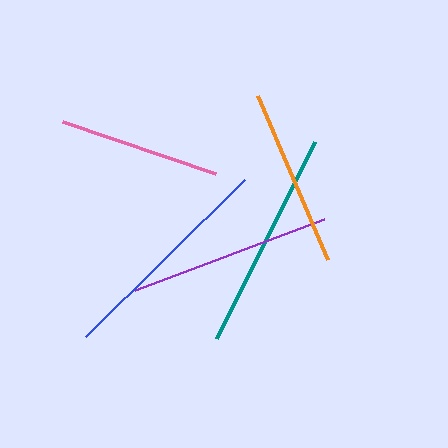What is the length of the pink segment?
The pink segment is approximately 162 pixels long.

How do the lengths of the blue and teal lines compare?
The blue and teal lines are approximately the same length.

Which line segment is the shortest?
The pink line is the shortest at approximately 162 pixels.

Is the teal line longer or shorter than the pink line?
The teal line is longer than the pink line.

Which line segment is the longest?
The blue line is the longest at approximately 223 pixels.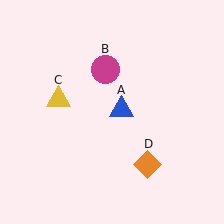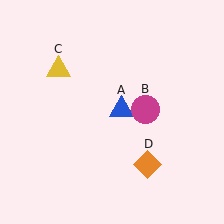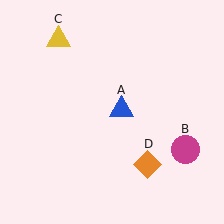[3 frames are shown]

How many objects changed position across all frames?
2 objects changed position: magenta circle (object B), yellow triangle (object C).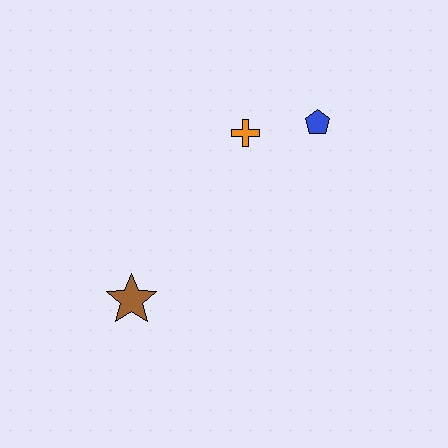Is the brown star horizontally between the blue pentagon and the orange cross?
No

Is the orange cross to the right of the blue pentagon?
No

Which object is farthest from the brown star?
The blue pentagon is farthest from the brown star.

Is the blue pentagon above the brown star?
Yes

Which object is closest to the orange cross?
The blue pentagon is closest to the orange cross.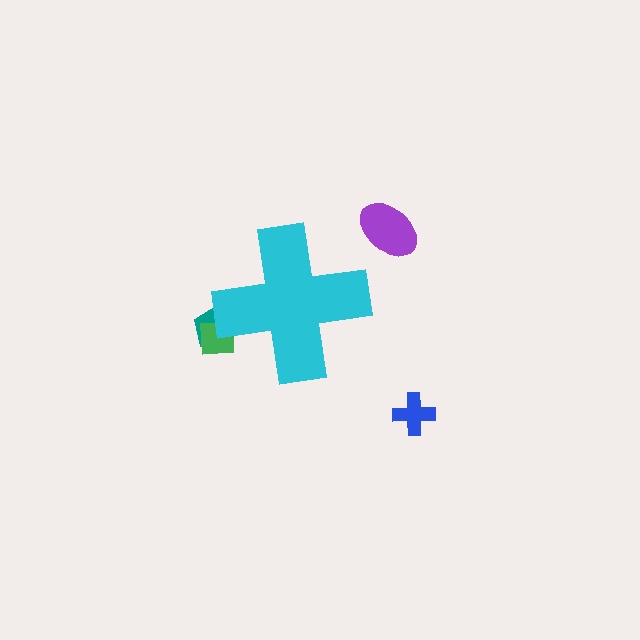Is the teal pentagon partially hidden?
Yes, the teal pentagon is partially hidden behind the cyan cross.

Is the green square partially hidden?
Yes, the green square is partially hidden behind the cyan cross.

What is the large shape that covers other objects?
A cyan cross.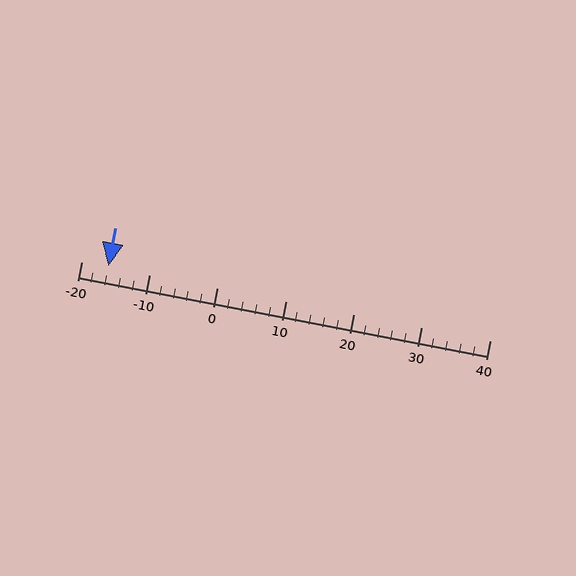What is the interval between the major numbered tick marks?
The major tick marks are spaced 10 units apart.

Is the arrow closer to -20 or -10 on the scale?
The arrow is closer to -20.